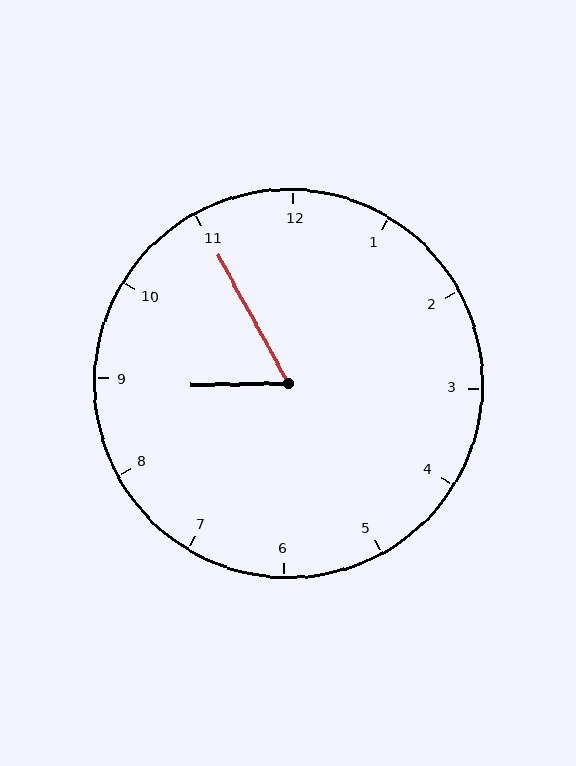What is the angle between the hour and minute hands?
Approximately 62 degrees.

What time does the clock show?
8:55.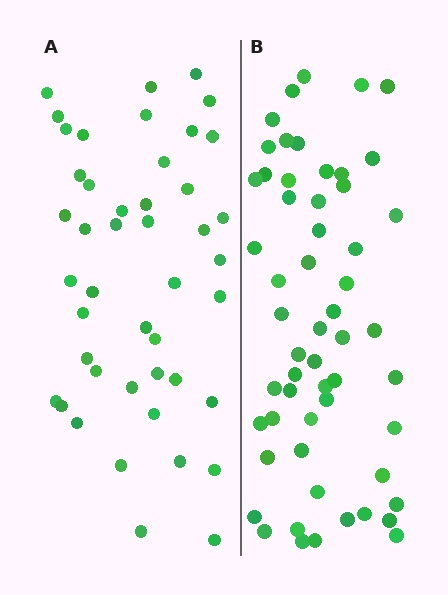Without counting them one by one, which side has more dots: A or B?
Region B (the right region) has more dots.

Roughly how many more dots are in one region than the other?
Region B has roughly 12 or so more dots than region A.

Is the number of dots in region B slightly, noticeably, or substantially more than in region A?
Region B has only slightly more — the two regions are fairly close. The ratio is roughly 1.2 to 1.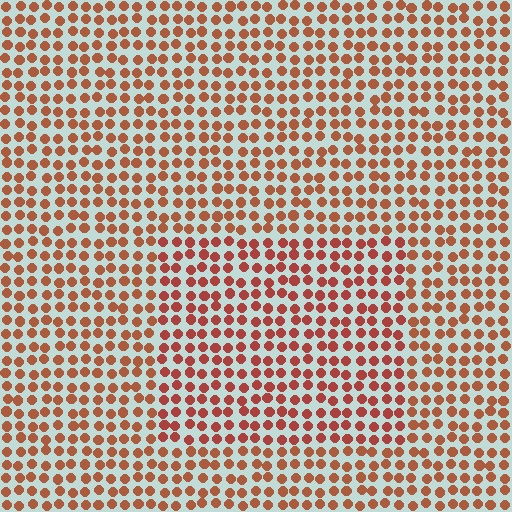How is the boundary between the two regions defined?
The boundary is defined purely by a slight shift in hue (about 14 degrees). Spacing, size, and orientation are identical on both sides.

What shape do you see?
I see a rectangle.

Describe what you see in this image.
The image is filled with small brown elements in a uniform arrangement. A rectangle-shaped region is visible where the elements are tinted to a slightly different hue, forming a subtle color boundary.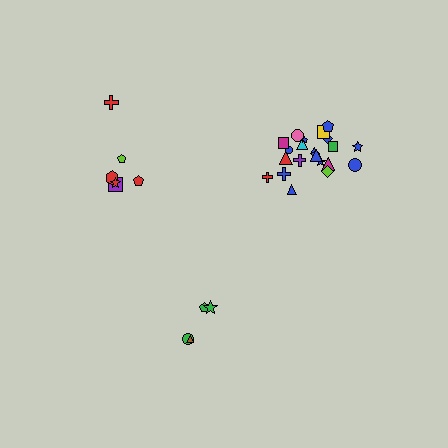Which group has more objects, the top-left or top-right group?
The top-right group.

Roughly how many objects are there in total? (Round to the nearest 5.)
Roughly 30 objects in total.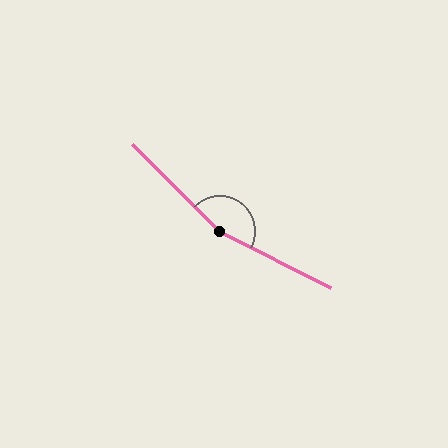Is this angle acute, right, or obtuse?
It is obtuse.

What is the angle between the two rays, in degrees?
Approximately 162 degrees.